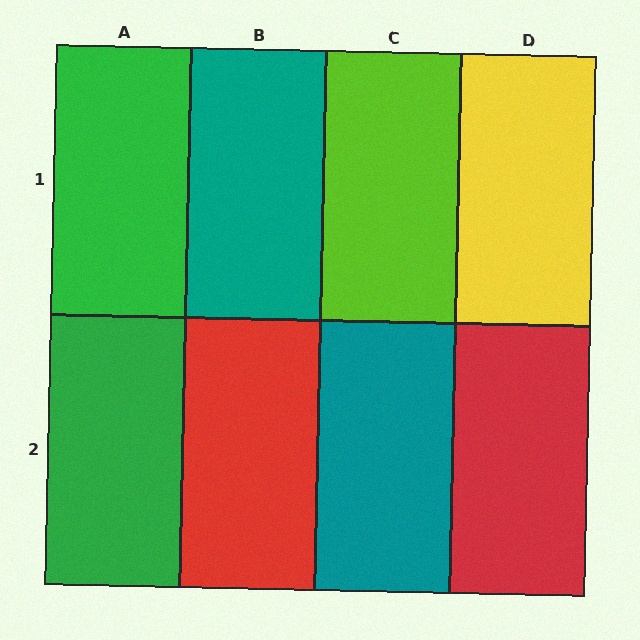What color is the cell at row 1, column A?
Green.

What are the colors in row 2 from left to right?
Green, red, teal, red.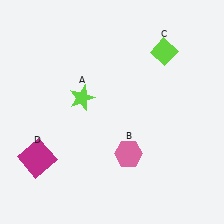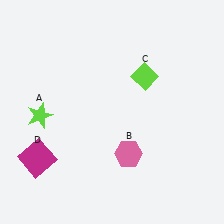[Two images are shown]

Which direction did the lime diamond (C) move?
The lime diamond (C) moved down.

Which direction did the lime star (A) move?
The lime star (A) moved left.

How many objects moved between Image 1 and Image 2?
2 objects moved between the two images.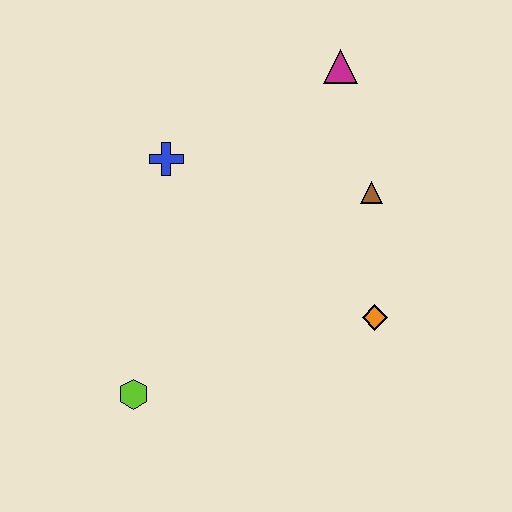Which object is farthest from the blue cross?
The orange diamond is farthest from the blue cross.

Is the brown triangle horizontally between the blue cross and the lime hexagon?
No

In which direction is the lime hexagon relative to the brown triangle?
The lime hexagon is to the left of the brown triangle.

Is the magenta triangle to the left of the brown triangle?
Yes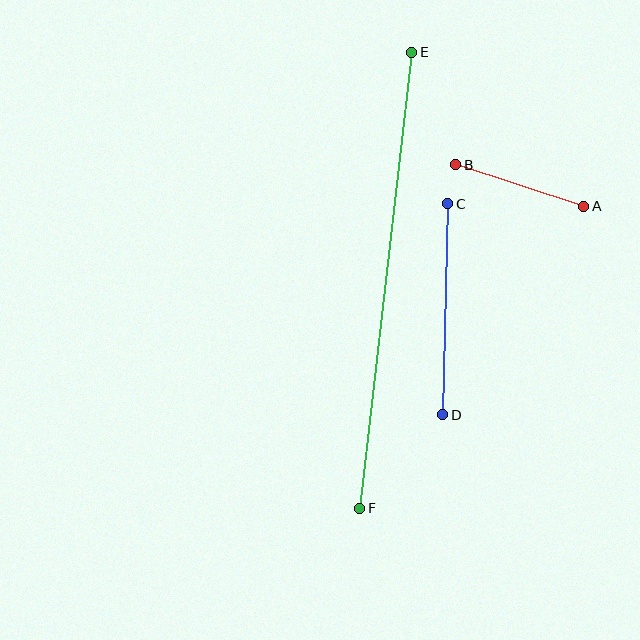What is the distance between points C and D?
The distance is approximately 211 pixels.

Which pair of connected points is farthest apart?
Points E and F are farthest apart.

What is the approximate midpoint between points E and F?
The midpoint is at approximately (386, 280) pixels.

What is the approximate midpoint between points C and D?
The midpoint is at approximately (445, 309) pixels.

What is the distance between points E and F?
The distance is approximately 459 pixels.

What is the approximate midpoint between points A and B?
The midpoint is at approximately (520, 186) pixels.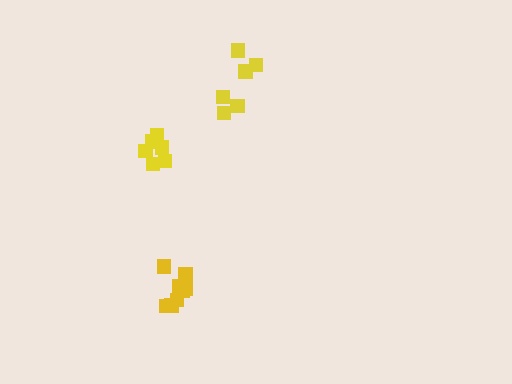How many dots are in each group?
Group 1: 6 dots, Group 2: 8 dots, Group 3: 6 dots (20 total).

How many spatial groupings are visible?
There are 3 spatial groupings.